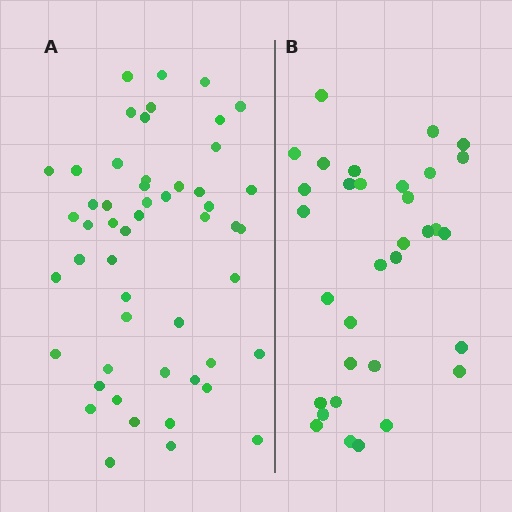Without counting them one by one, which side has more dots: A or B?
Region A (the left region) has more dots.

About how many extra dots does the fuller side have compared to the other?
Region A has approximately 20 more dots than region B.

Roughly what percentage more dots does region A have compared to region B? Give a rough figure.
About 60% more.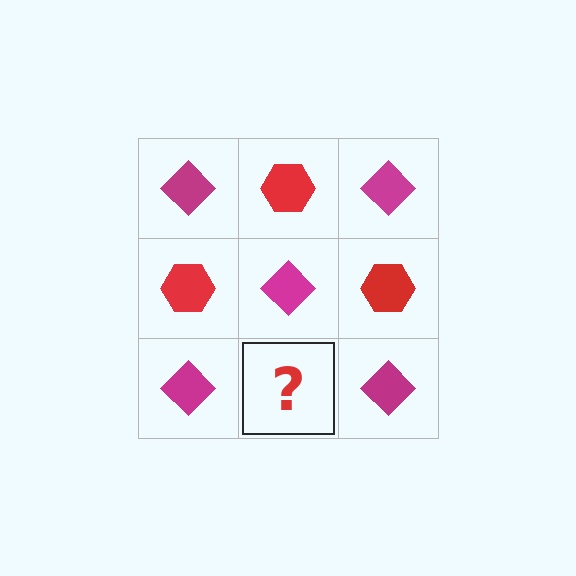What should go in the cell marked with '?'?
The missing cell should contain a red hexagon.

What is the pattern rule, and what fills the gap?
The rule is that it alternates magenta diamond and red hexagon in a checkerboard pattern. The gap should be filled with a red hexagon.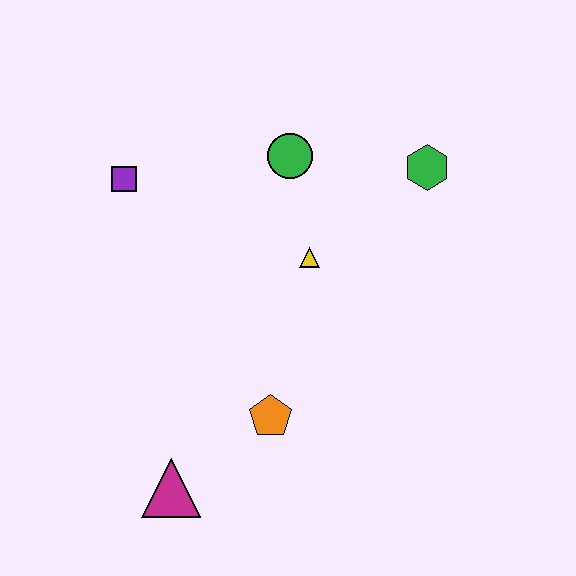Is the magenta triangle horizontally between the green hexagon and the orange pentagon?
No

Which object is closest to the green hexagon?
The green circle is closest to the green hexagon.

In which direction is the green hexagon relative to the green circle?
The green hexagon is to the right of the green circle.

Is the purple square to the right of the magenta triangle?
No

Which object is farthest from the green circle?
The magenta triangle is farthest from the green circle.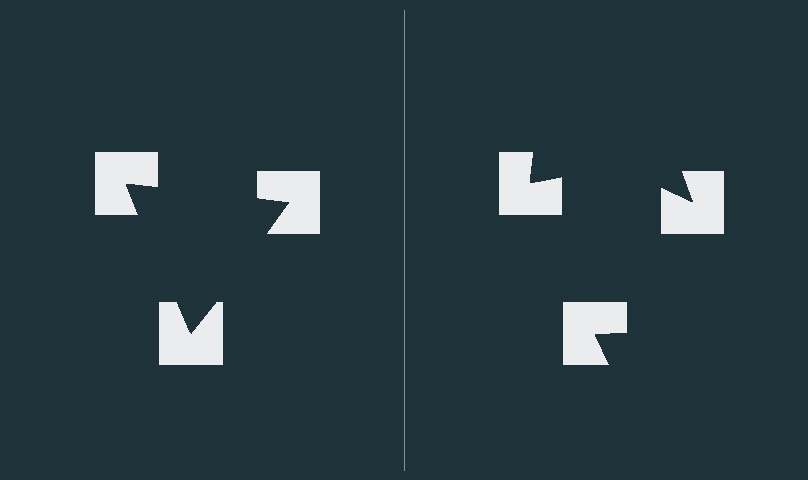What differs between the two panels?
The notched squares are positioned identically on both sides; only the wedge orientations differ. On the left they align to a triangle; on the right they are misaligned.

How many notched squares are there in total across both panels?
6 — 3 on each side.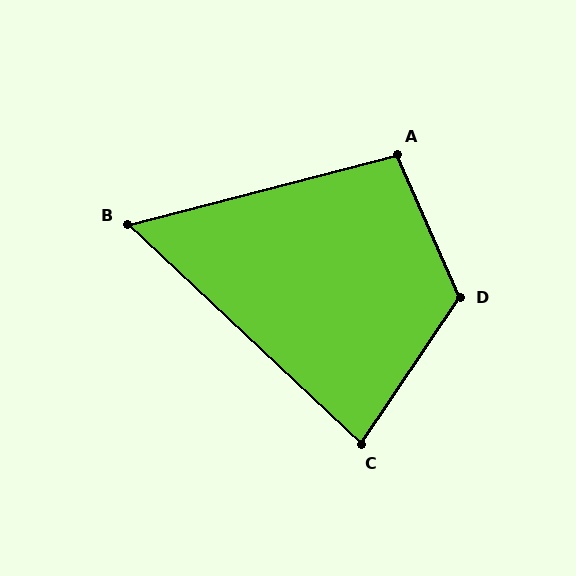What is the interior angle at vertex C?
Approximately 81 degrees (acute).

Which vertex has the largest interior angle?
D, at approximately 122 degrees.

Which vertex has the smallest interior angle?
B, at approximately 58 degrees.